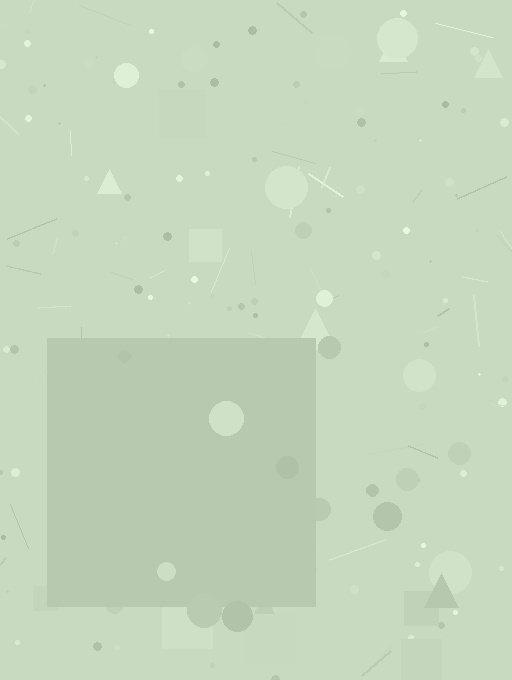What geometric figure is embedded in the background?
A square is embedded in the background.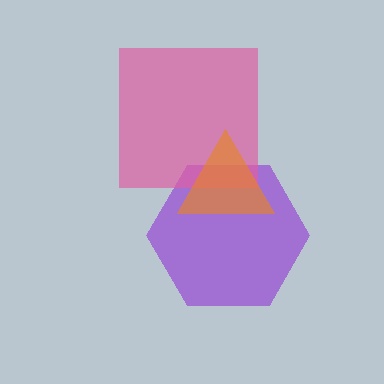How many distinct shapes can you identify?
There are 3 distinct shapes: a purple hexagon, a pink square, an orange triangle.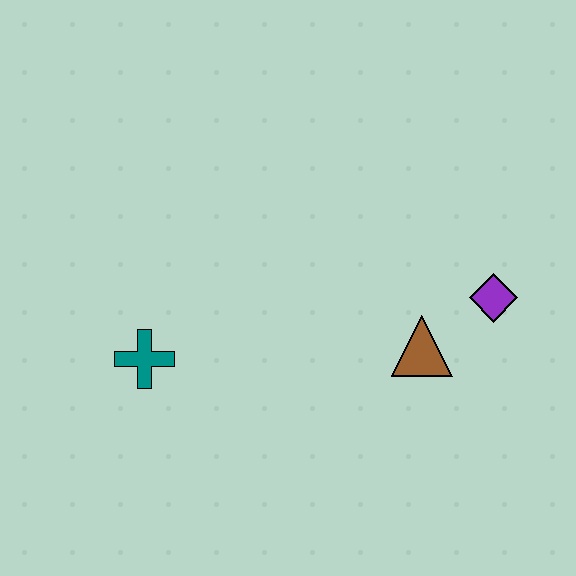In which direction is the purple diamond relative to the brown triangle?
The purple diamond is to the right of the brown triangle.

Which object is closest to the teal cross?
The brown triangle is closest to the teal cross.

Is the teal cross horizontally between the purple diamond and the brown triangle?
No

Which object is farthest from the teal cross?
The purple diamond is farthest from the teal cross.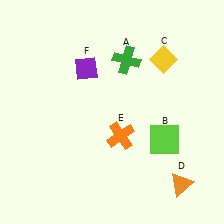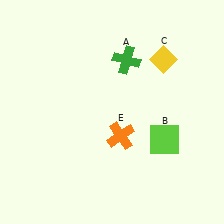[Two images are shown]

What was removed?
The orange triangle (D), the purple diamond (F) were removed in Image 2.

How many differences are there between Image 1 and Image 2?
There are 2 differences between the two images.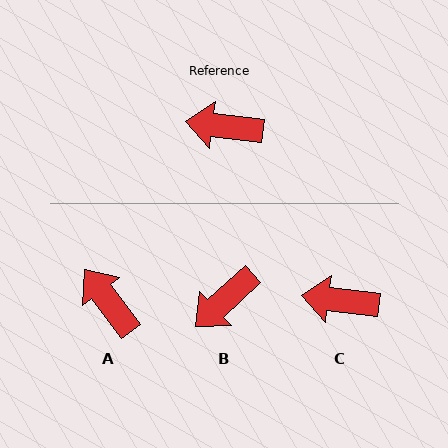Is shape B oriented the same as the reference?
No, it is off by about 49 degrees.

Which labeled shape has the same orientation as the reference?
C.